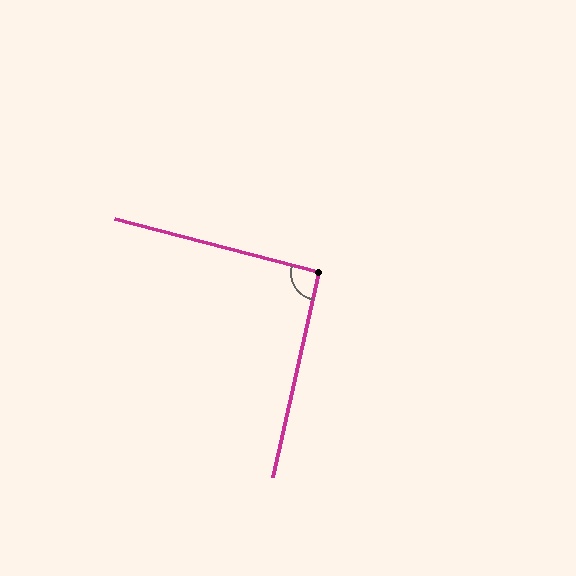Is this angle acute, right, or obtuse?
It is approximately a right angle.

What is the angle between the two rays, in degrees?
Approximately 92 degrees.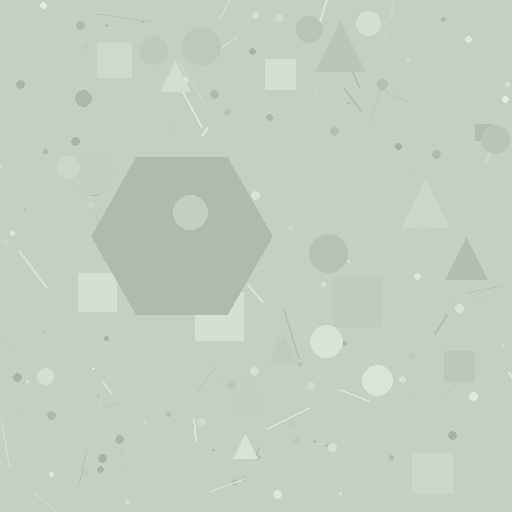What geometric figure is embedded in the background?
A hexagon is embedded in the background.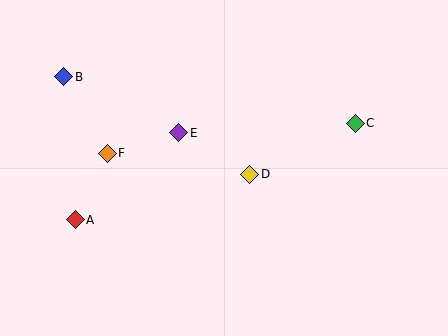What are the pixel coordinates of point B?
Point B is at (64, 77).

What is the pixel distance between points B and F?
The distance between B and F is 88 pixels.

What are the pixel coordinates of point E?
Point E is at (179, 133).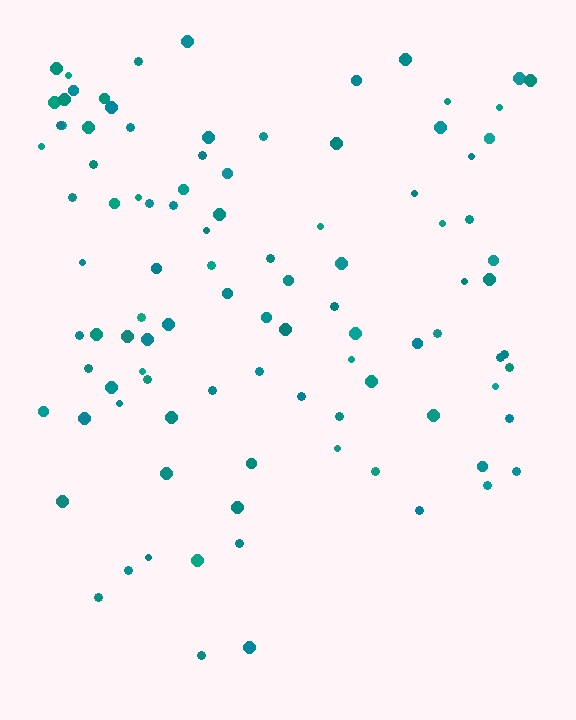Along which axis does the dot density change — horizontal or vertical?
Vertical.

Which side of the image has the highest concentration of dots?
The top.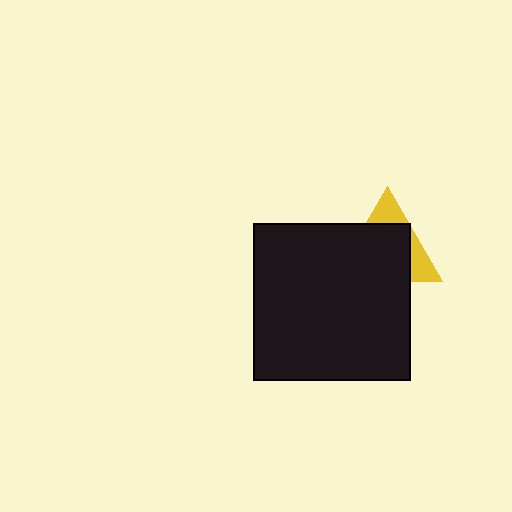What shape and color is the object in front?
The object in front is a black square.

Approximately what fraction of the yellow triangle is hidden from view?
Roughly 68% of the yellow triangle is hidden behind the black square.